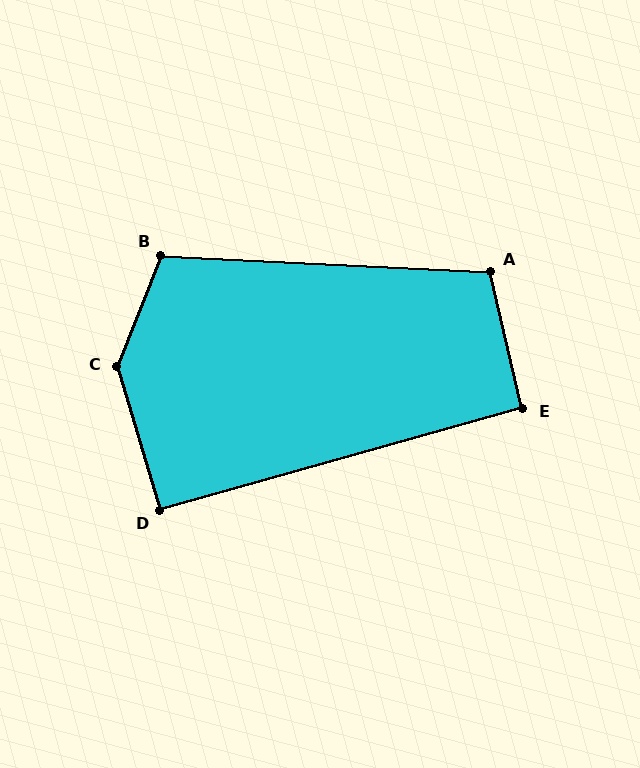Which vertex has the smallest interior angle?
D, at approximately 91 degrees.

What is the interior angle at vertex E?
Approximately 92 degrees (approximately right).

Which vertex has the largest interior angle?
C, at approximately 142 degrees.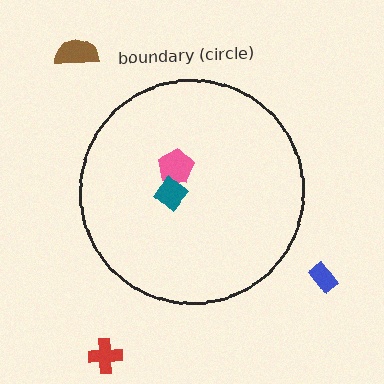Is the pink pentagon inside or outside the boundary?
Inside.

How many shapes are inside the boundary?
2 inside, 3 outside.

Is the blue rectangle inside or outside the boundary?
Outside.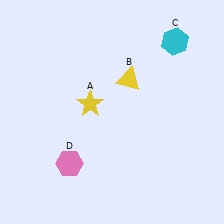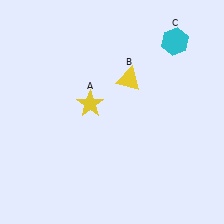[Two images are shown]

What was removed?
The pink hexagon (D) was removed in Image 2.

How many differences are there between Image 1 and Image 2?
There is 1 difference between the two images.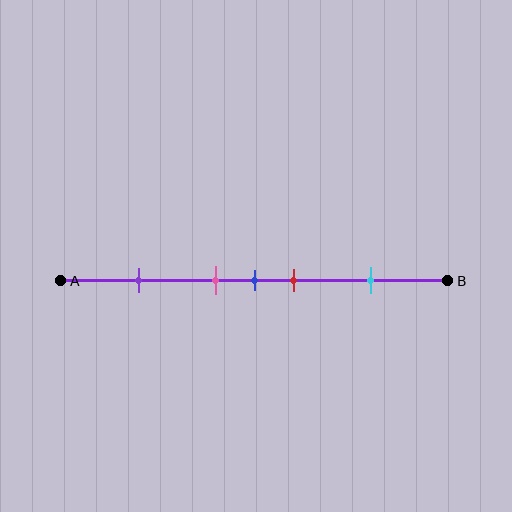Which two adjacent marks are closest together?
The pink and blue marks are the closest adjacent pair.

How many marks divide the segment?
There are 5 marks dividing the segment.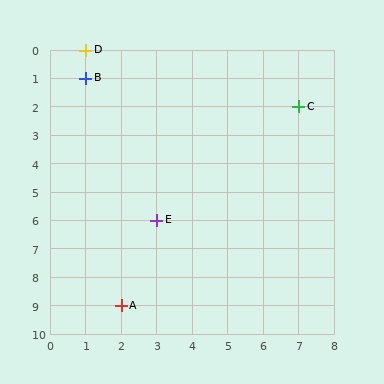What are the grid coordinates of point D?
Point D is at grid coordinates (1, 0).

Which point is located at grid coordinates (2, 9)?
Point A is at (2, 9).